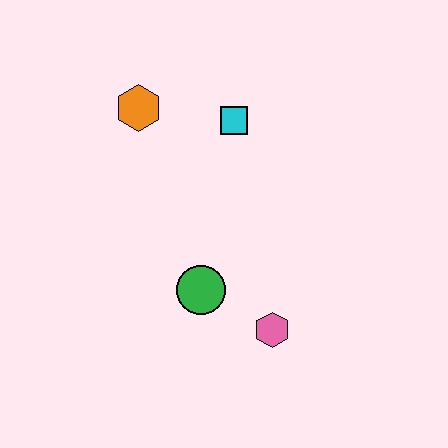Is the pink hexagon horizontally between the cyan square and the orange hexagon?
No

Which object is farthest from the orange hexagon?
The pink hexagon is farthest from the orange hexagon.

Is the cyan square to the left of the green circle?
No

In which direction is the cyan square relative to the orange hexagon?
The cyan square is to the right of the orange hexagon.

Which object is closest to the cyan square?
The orange hexagon is closest to the cyan square.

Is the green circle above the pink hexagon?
Yes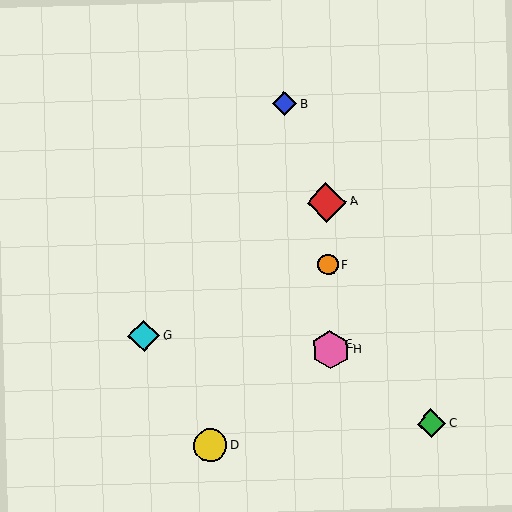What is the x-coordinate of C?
Object C is at x≈431.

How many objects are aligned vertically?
4 objects (A, E, F, H) are aligned vertically.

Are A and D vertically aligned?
No, A is at x≈327 and D is at x≈210.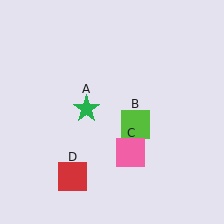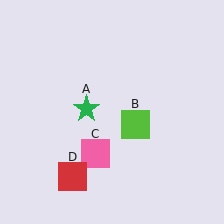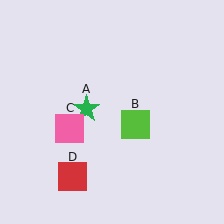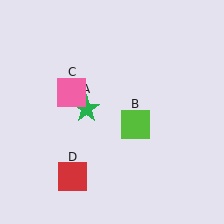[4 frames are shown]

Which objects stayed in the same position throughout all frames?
Green star (object A) and lime square (object B) and red square (object D) remained stationary.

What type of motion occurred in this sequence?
The pink square (object C) rotated clockwise around the center of the scene.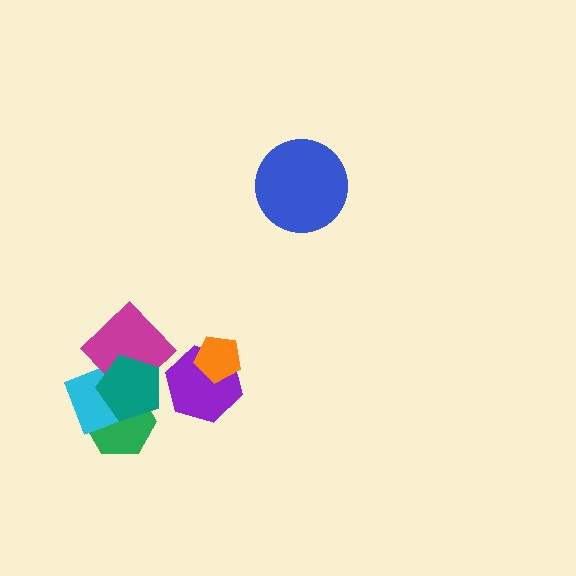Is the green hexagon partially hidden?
Yes, it is partially covered by another shape.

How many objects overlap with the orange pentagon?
1 object overlaps with the orange pentagon.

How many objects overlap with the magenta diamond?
3 objects overlap with the magenta diamond.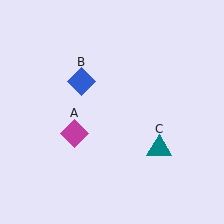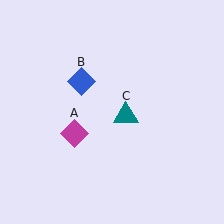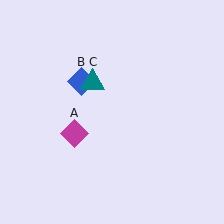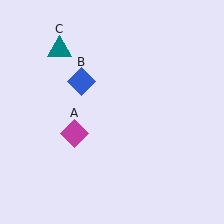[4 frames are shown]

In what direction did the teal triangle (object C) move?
The teal triangle (object C) moved up and to the left.